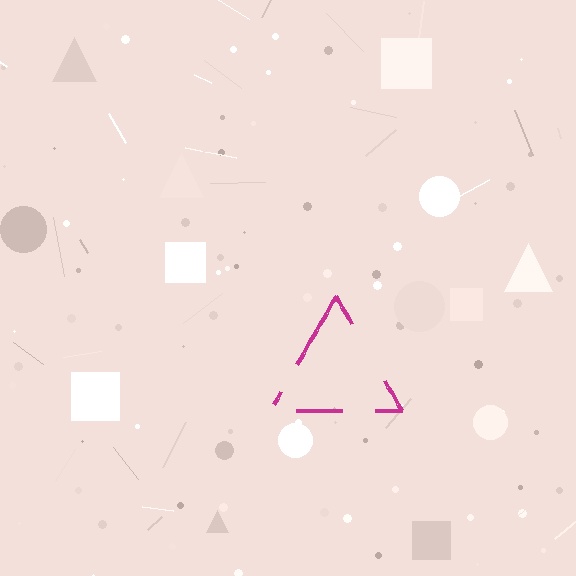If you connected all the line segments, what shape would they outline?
They would outline a triangle.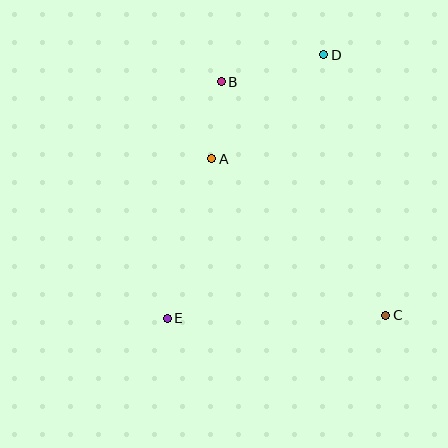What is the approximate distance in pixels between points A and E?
The distance between A and E is approximately 165 pixels.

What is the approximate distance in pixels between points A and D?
The distance between A and D is approximately 153 pixels.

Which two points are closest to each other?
Points A and B are closest to each other.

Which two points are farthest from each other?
Points D and E are farthest from each other.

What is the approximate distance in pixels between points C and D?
The distance between C and D is approximately 268 pixels.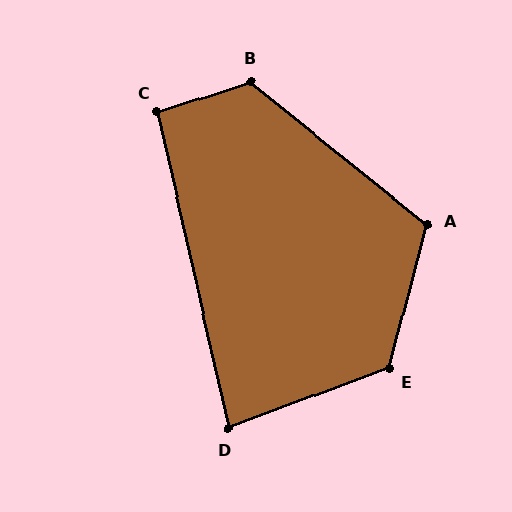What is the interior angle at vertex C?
Approximately 96 degrees (obtuse).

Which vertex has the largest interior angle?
E, at approximately 125 degrees.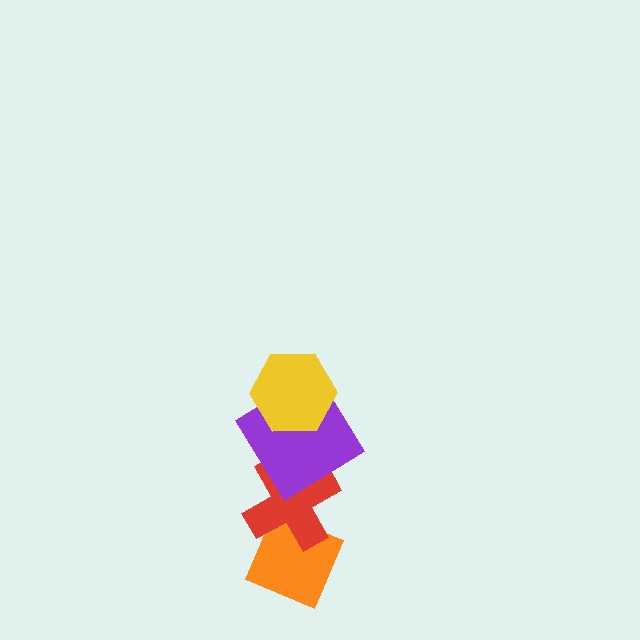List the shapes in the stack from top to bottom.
From top to bottom: the yellow hexagon, the purple diamond, the red cross, the orange diamond.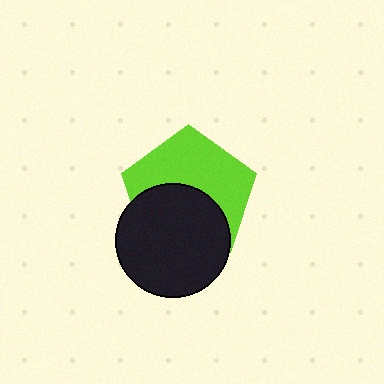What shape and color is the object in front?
The object in front is a black circle.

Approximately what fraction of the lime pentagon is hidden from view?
Roughly 47% of the lime pentagon is hidden behind the black circle.